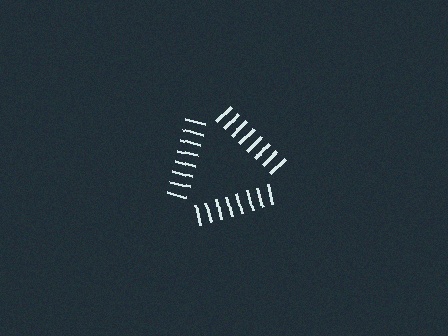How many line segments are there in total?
24 — 8 along each of the 3 edges.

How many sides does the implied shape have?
3 sides — the line-ends trace a triangle.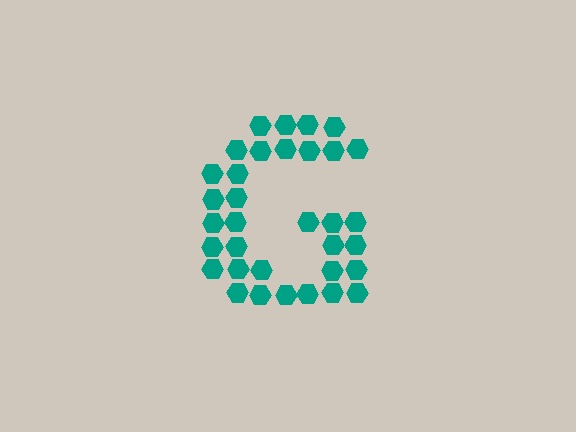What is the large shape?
The large shape is the letter G.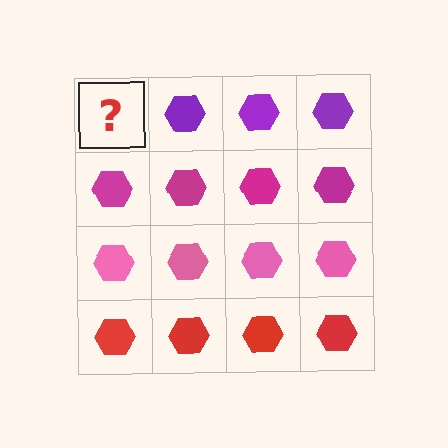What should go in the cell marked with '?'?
The missing cell should contain a purple hexagon.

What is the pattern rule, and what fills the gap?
The rule is that each row has a consistent color. The gap should be filled with a purple hexagon.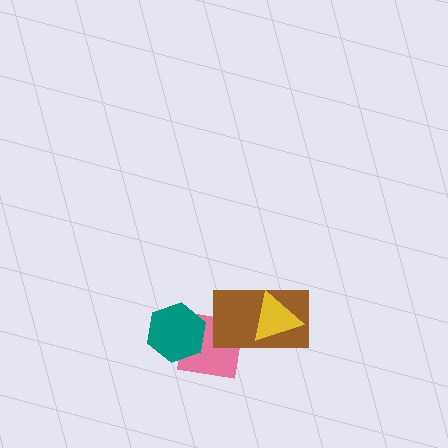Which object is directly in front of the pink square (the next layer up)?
The teal hexagon is directly in front of the pink square.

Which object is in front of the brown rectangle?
The yellow triangle is in front of the brown rectangle.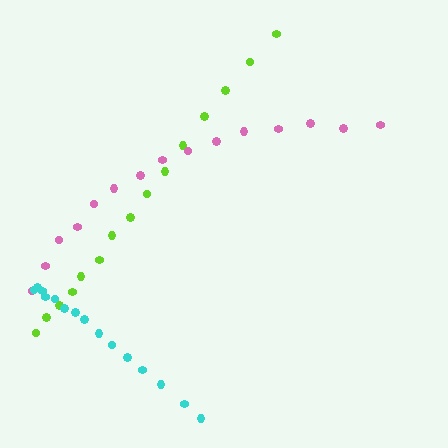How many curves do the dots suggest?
There are 3 distinct paths.